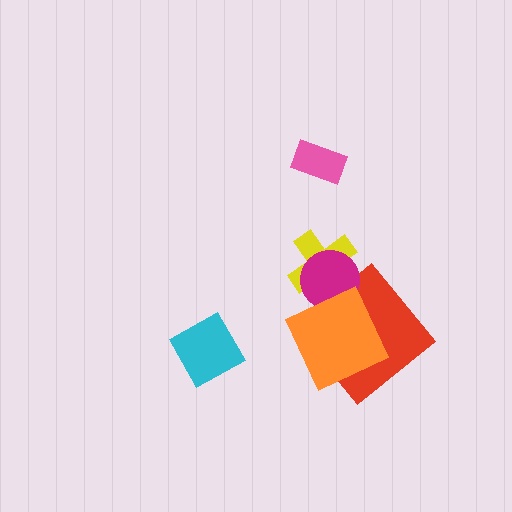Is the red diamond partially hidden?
Yes, it is partially covered by another shape.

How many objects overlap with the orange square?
2 objects overlap with the orange square.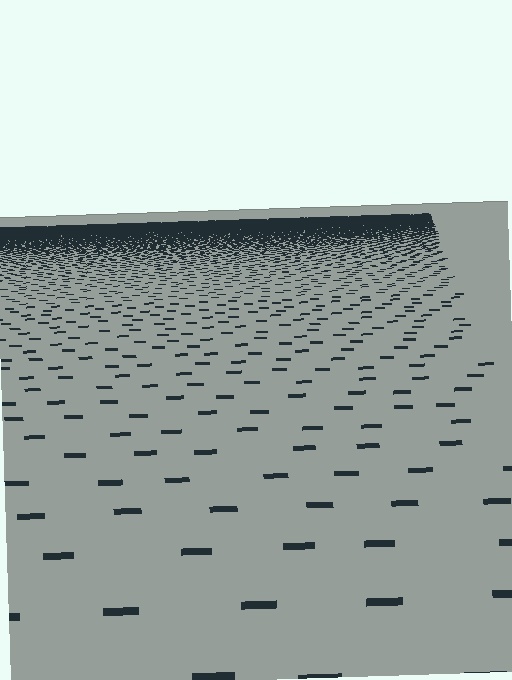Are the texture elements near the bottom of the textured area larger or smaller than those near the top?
Larger. Near the bottom, elements are closer to the viewer and appear at a bigger on-screen size.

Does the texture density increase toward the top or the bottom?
Density increases toward the top.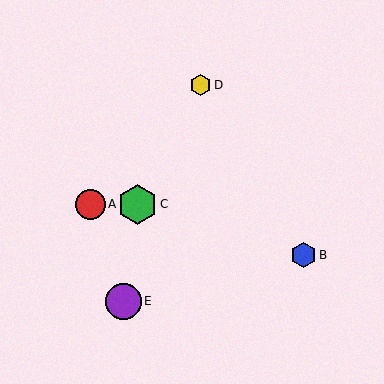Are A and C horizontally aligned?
Yes, both are at y≈204.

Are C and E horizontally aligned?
No, C is at y≈204 and E is at y≈301.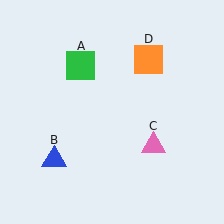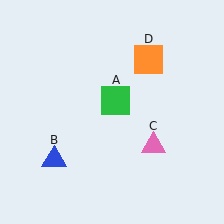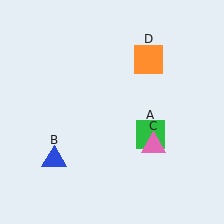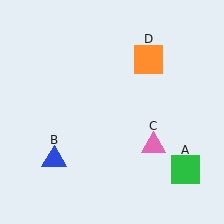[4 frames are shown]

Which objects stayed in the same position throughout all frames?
Blue triangle (object B) and pink triangle (object C) and orange square (object D) remained stationary.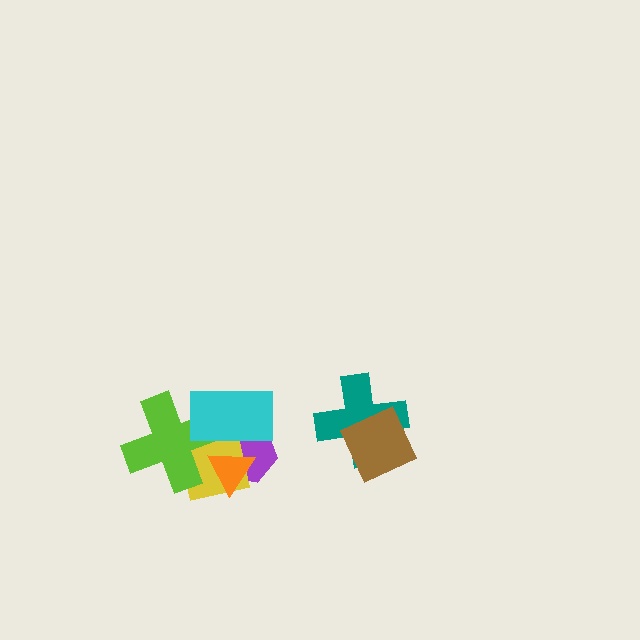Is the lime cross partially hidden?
Yes, it is partially covered by another shape.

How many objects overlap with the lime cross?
3 objects overlap with the lime cross.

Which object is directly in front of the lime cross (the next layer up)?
The cyan rectangle is directly in front of the lime cross.